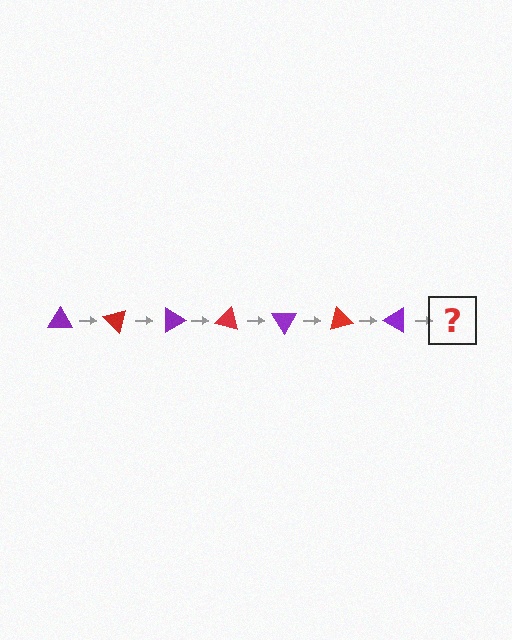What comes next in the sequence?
The next element should be a red triangle, rotated 315 degrees from the start.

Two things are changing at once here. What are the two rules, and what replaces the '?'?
The two rules are that it rotates 45 degrees each step and the color cycles through purple and red. The '?' should be a red triangle, rotated 315 degrees from the start.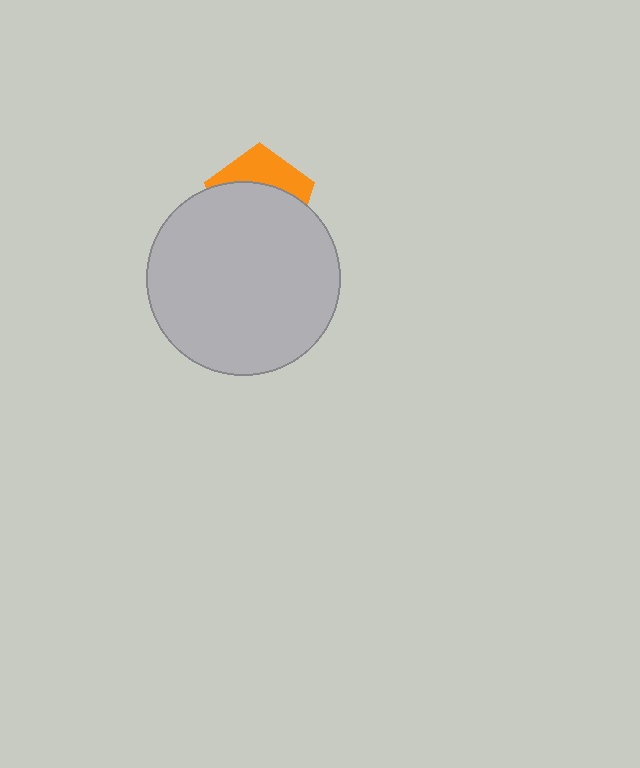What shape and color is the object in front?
The object in front is a light gray circle.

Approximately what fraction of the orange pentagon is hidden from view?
Roughly 66% of the orange pentagon is hidden behind the light gray circle.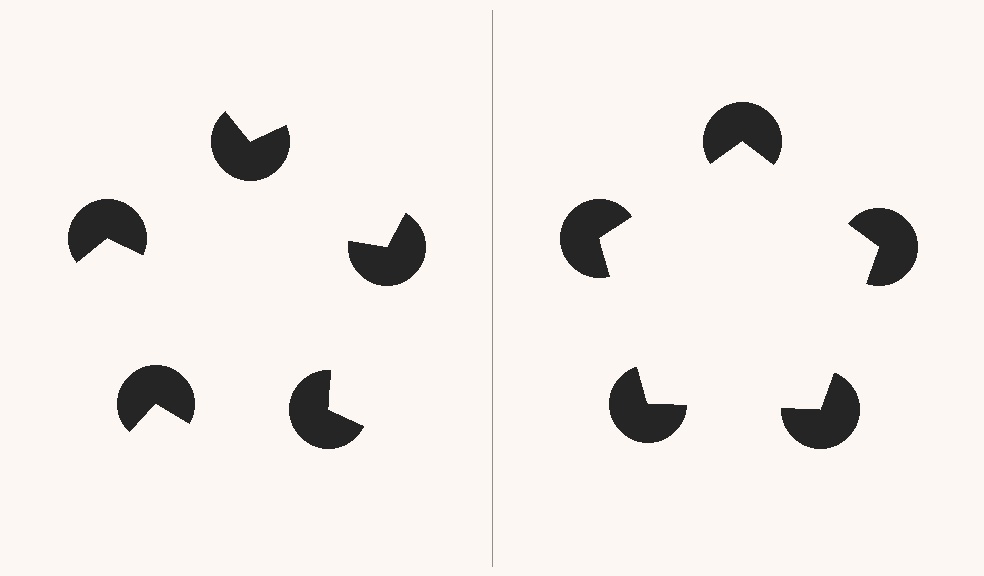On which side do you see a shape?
An illusory pentagon appears on the right side. On the left side the wedge cuts are rotated, so no coherent shape forms.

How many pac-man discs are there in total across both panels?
10 — 5 on each side.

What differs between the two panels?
The pac-man discs are positioned identically on both sides; only the wedge orientations differ. On the right they align to a pentagon; on the left they are misaligned.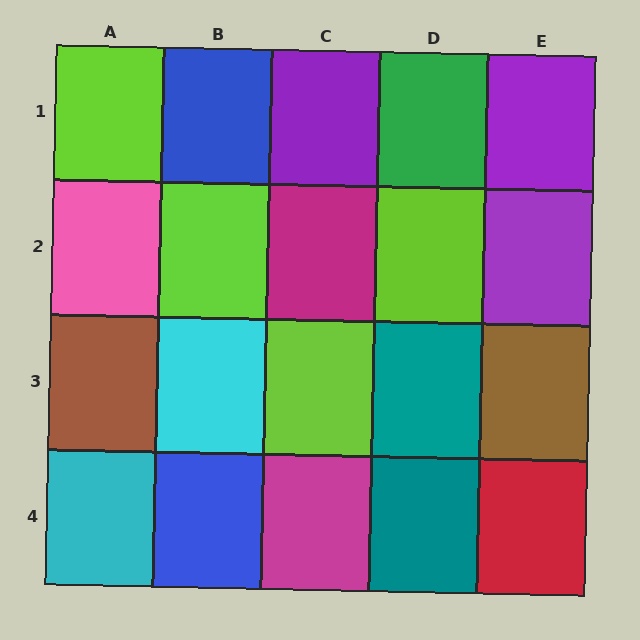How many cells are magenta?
2 cells are magenta.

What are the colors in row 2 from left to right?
Pink, lime, magenta, lime, purple.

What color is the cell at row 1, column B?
Blue.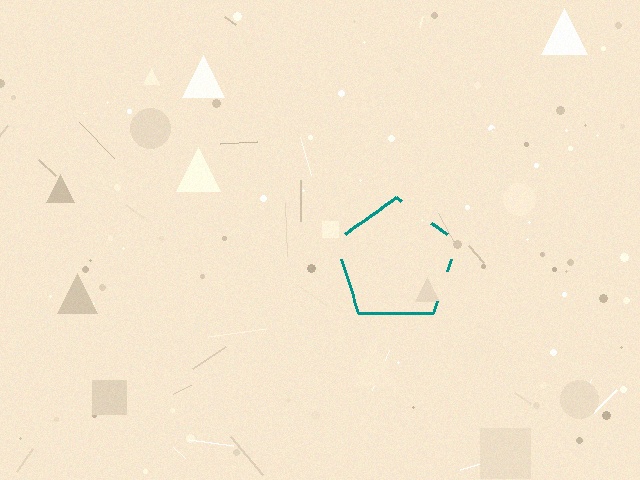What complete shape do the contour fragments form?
The contour fragments form a pentagon.